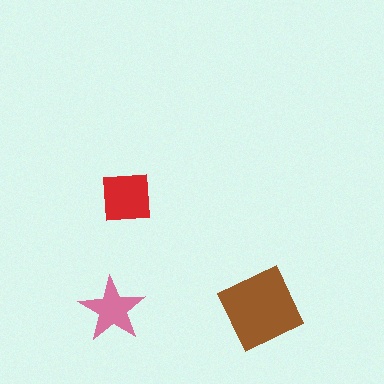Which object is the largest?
The brown diamond.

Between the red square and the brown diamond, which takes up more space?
The brown diamond.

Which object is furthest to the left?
The pink star is leftmost.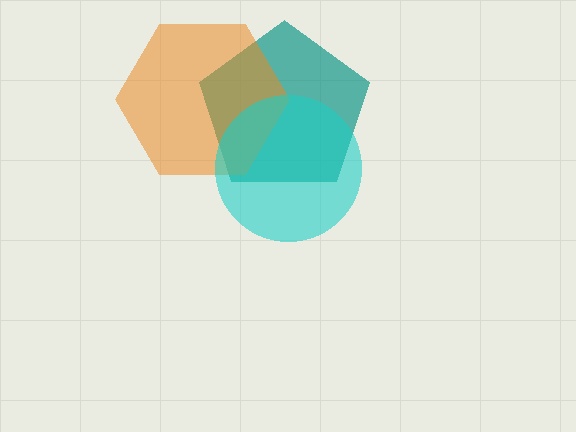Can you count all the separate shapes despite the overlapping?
Yes, there are 3 separate shapes.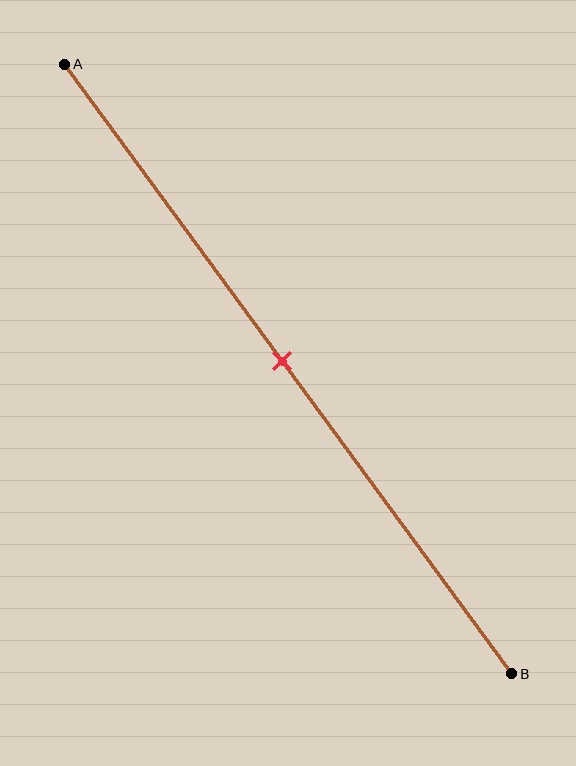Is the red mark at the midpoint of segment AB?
Yes, the mark is approximately at the midpoint.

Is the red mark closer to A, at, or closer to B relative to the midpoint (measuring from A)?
The red mark is approximately at the midpoint of segment AB.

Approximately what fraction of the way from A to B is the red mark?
The red mark is approximately 50% of the way from A to B.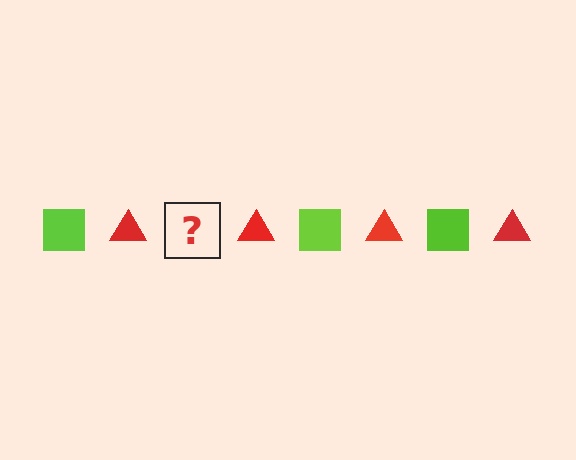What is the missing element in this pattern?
The missing element is a lime square.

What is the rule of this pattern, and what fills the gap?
The rule is that the pattern alternates between lime square and red triangle. The gap should be filled with a lime square.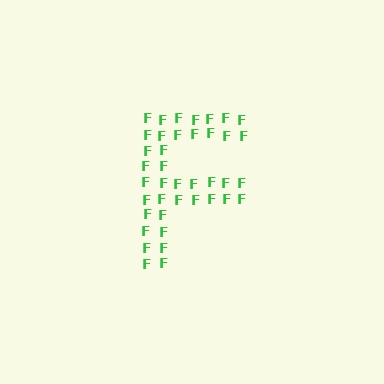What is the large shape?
The large shape is the letter F.